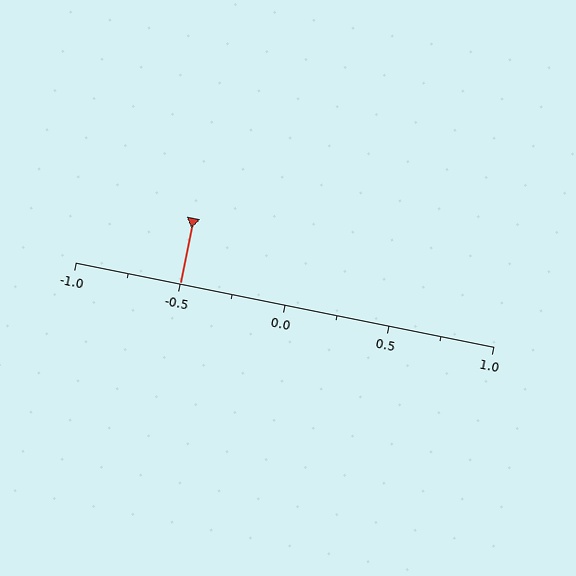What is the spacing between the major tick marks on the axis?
The major ticks are spaced 0.5 apart.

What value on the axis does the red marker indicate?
The marker indicates approximately -0.5.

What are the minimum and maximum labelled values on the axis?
The axis runs from -1.0 to 1.0.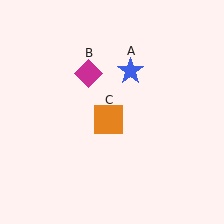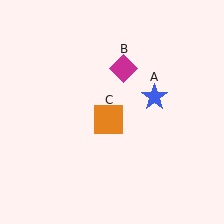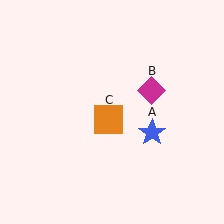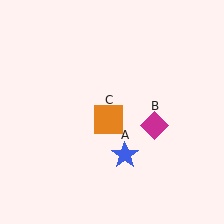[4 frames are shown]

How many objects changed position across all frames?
2 objects changed position: blue star (object A), magenta diamond (object B).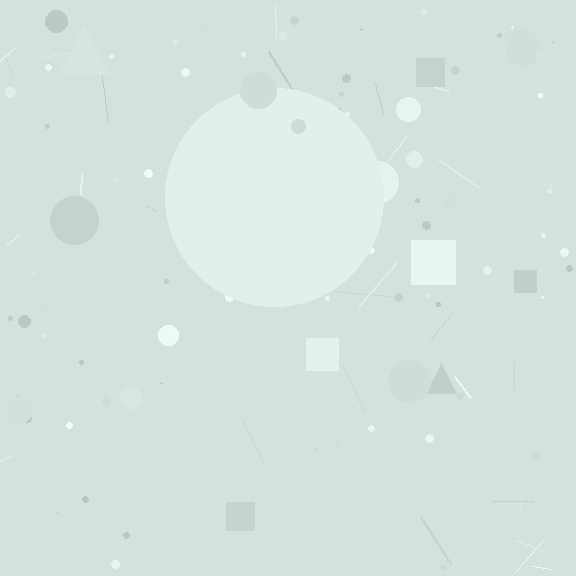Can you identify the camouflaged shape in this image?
The camouflaged shape is a circle.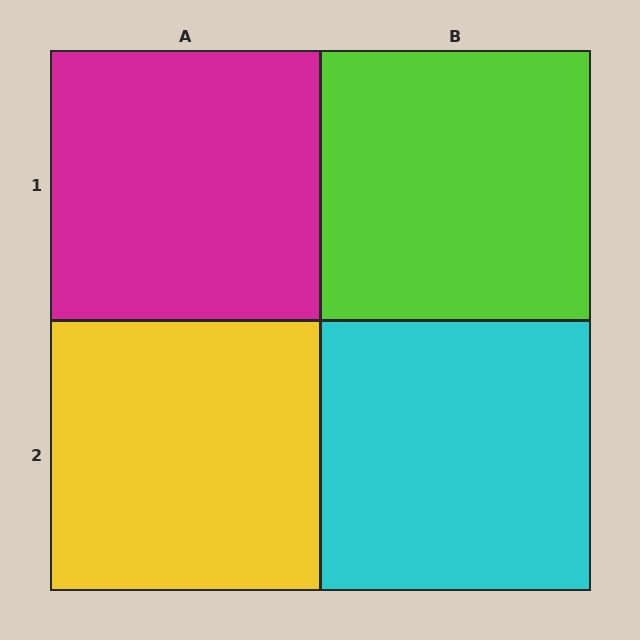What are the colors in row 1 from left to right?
Magenta, lime.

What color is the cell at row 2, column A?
Yellow.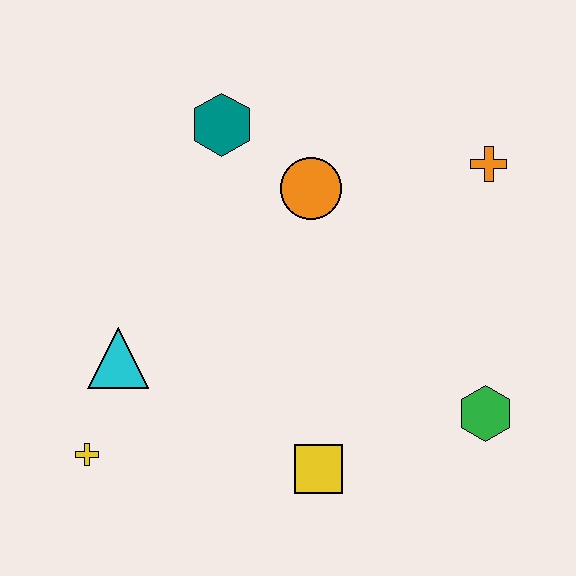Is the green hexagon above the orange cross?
No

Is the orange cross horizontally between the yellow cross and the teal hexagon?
No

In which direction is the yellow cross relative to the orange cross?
The yellow cross is to the left of the orange cross.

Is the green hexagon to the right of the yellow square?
Yes